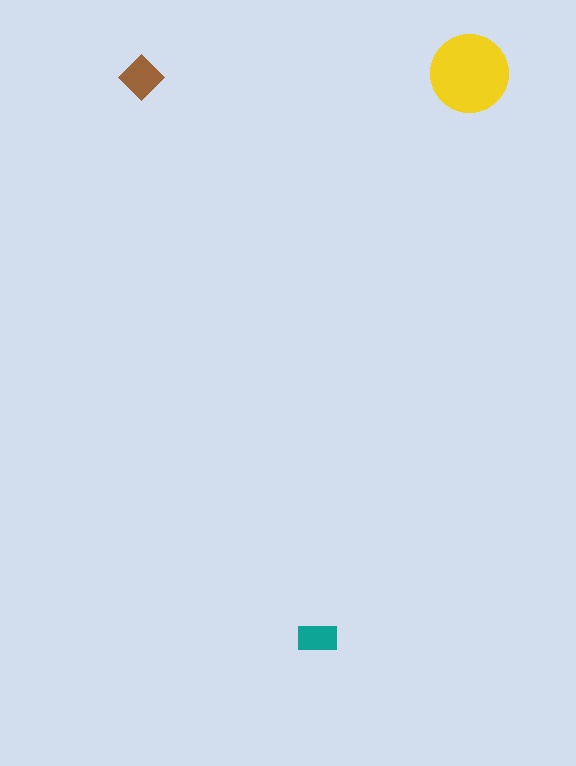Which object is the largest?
The yellow circle.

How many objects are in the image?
There are 3 objects in the image.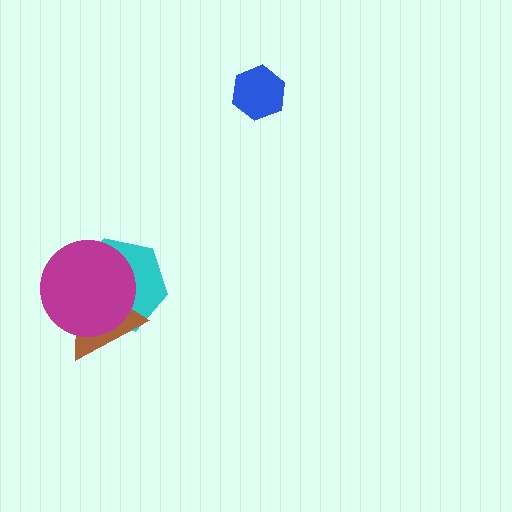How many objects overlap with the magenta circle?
2 objects overlap with the magenta circle.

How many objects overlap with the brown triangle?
2 objects overlap with the brown triangle.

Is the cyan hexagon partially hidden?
Yes, it is partially covered by another shape.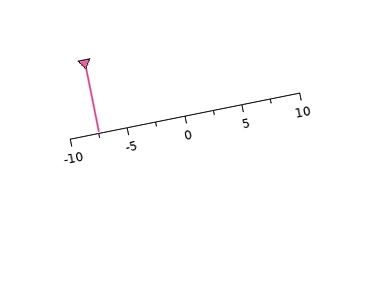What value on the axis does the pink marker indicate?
The marker indicates approximately -7.5.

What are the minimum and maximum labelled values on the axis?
The axis runs from -10 to 10.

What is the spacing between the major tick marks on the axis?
The major ticks are spaced 5 apart.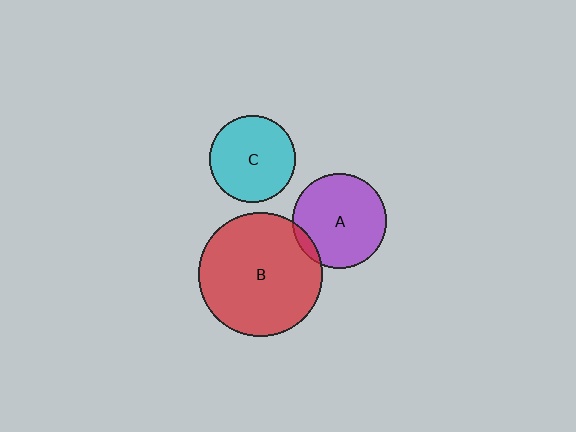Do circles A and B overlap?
Yes.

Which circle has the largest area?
Circle B (red).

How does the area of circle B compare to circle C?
Approximately 2.1 times.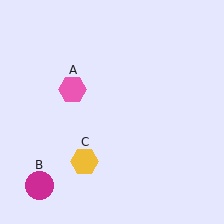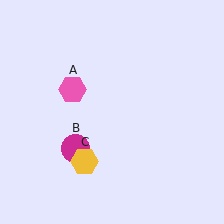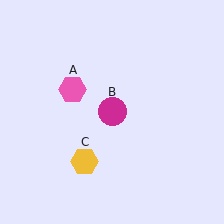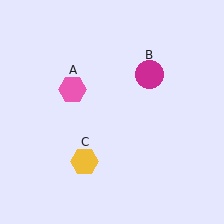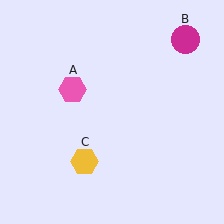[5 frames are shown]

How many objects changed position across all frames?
1 object changed position: magenta circle (object B).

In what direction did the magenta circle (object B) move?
The magenta circle (object B) moved up and to the right.